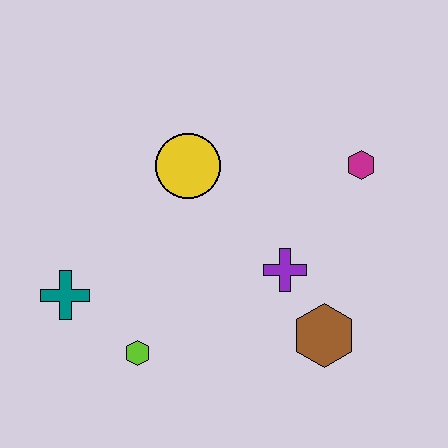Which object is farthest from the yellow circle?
The brown hexagon is farthest from the yellow circle.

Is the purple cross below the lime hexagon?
No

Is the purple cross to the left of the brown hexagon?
Yes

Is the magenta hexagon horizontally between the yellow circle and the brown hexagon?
No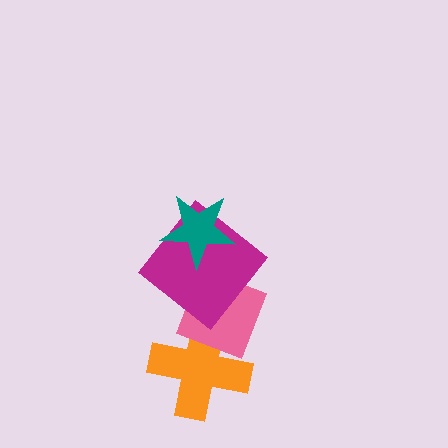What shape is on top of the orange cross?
The pink diamond is on top of the orange cross.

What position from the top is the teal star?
The teal star is 1st from the top.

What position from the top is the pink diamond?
The pink diamond is 3rd from the top.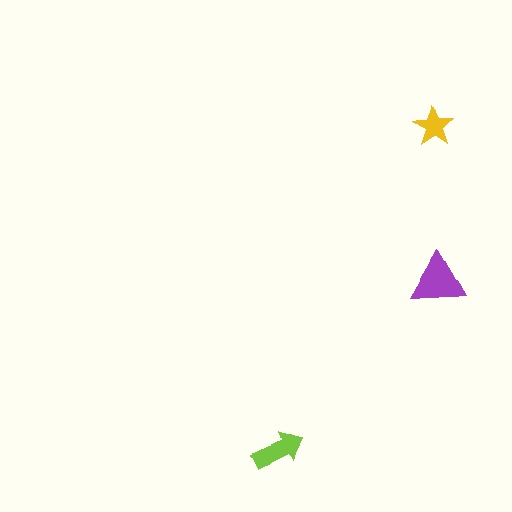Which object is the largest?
The purple triangle.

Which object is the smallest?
The yellow star.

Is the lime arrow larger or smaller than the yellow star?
Larger.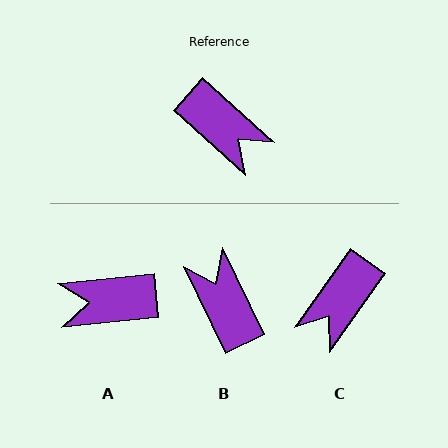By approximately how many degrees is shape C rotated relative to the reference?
Approximately 83 degrees clockwise.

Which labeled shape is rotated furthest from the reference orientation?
B, about 158 degrees away.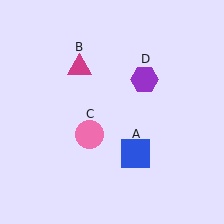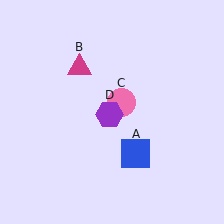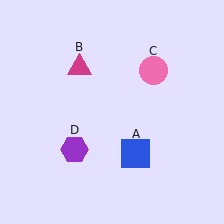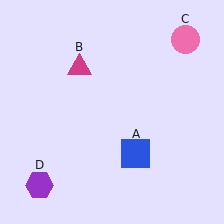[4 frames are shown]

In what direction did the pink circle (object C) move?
The pink circle (object C) moved up and to the right.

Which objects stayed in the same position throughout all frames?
Blue square (object A) and magenta triangle (object B) remained stationary.